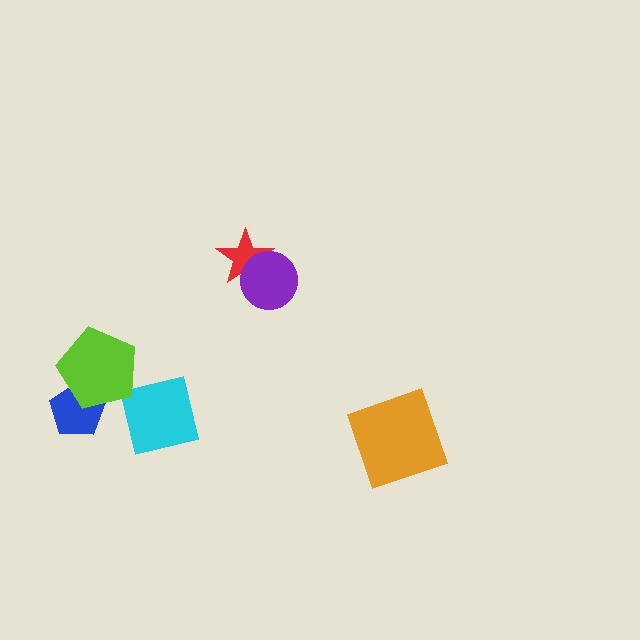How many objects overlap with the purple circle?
1 object overlaps with the purple circle.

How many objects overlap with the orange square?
0 objects overlap with the orange square.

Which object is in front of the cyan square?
The lime pentagon is in front of the cyan square.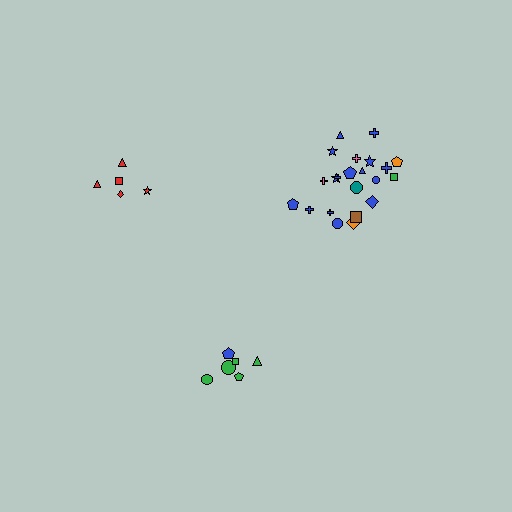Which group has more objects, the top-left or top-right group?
The top-right group.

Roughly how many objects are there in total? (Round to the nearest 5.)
Roughly 35 objects in total.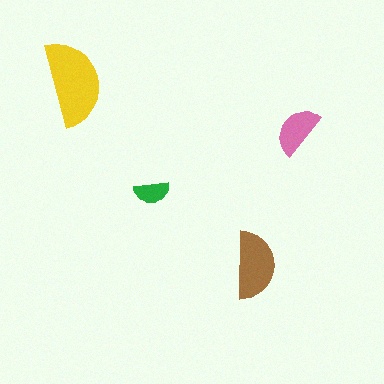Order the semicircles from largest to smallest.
the yellow one, the brown one, the pink one, the green one.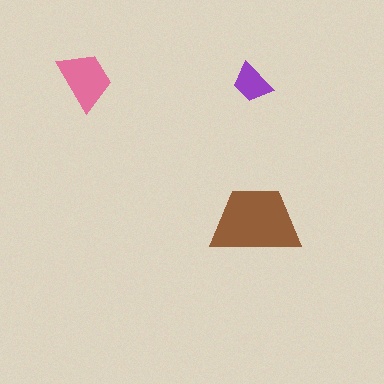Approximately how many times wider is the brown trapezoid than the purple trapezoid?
About 2 times wider.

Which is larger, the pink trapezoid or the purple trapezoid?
The pink one.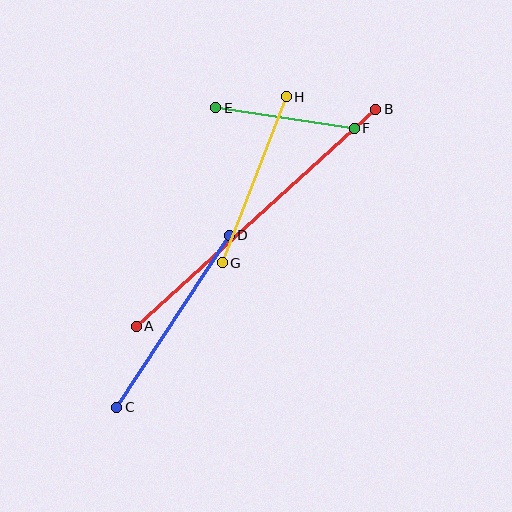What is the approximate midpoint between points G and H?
The midpoint is at approximately (254, 180) pixels.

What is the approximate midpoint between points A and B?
The midpoint is at approximately (256, 218) pixels.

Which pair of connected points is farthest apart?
Points A and B are farthest apart.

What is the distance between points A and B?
The distance is approximately 323 pixels.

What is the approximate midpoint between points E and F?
The midpoint is at approximately (285, 118) pixels.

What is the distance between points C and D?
The distance is approximately 206 pixels.